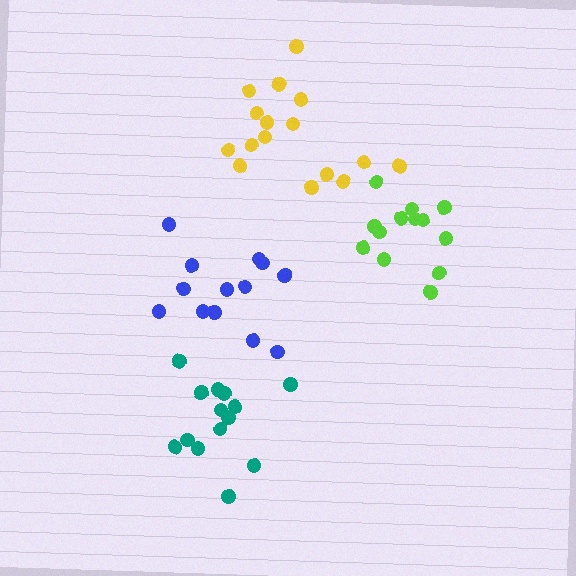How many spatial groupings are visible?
There are 4 spatial groupings.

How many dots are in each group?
Group 1: 14 dots, Group 2: 16 dots, Group 3: 13 dots, Group 4: 13 dots (56 total).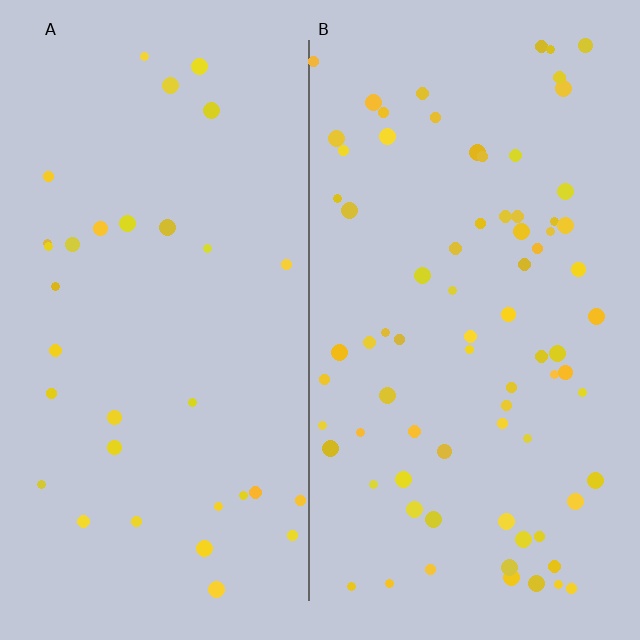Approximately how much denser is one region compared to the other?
Approximately 2.3× — region B over region A.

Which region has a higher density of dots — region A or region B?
B (the right).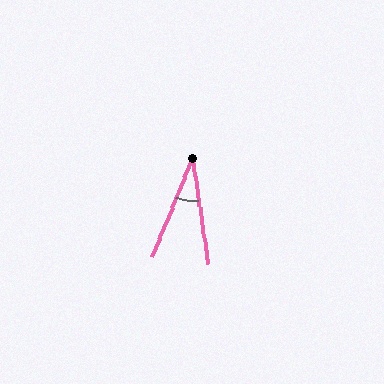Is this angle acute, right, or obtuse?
It is acute.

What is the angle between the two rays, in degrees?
Approximately 31 degrees.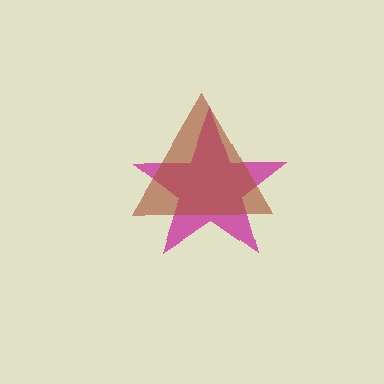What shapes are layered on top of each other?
The layered shapes are: a magenta star, a brown triangle.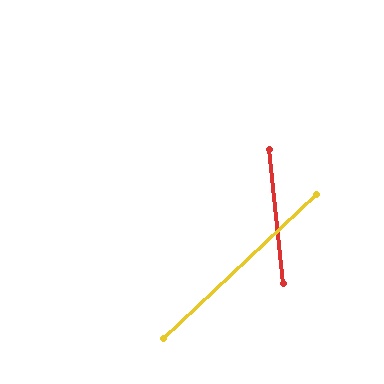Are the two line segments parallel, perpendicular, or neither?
Neither parallel nor perpendicular — they differ by about 53°.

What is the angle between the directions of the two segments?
Approximately 53 degrees.